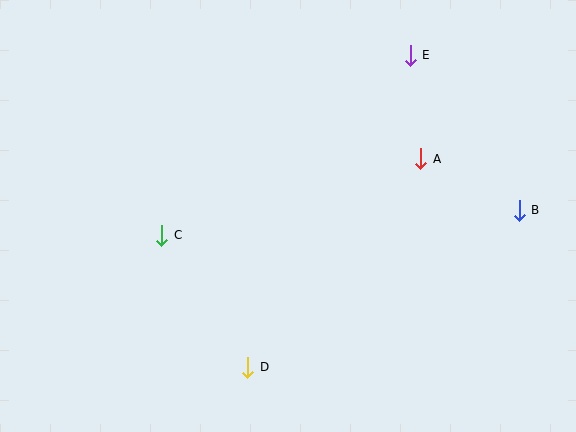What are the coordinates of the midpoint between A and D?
The midpoint between A and D is at (334, 263).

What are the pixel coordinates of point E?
Point E is at (410, 55).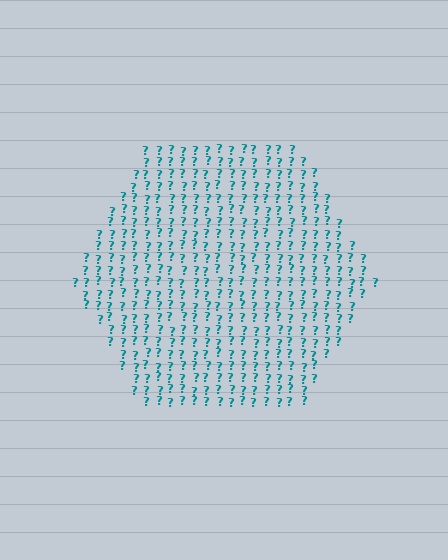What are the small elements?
The small elements are question marks.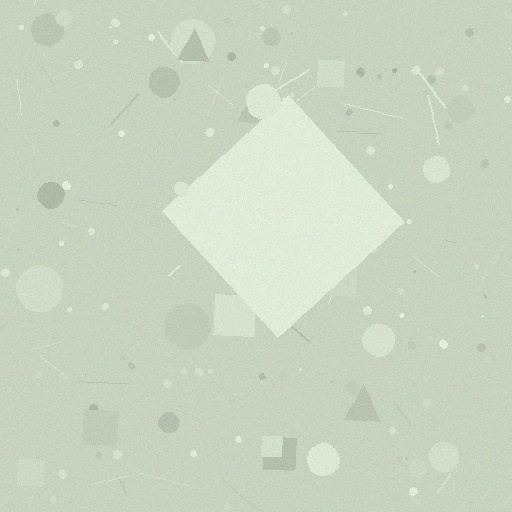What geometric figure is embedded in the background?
A diamond is embedded in the background.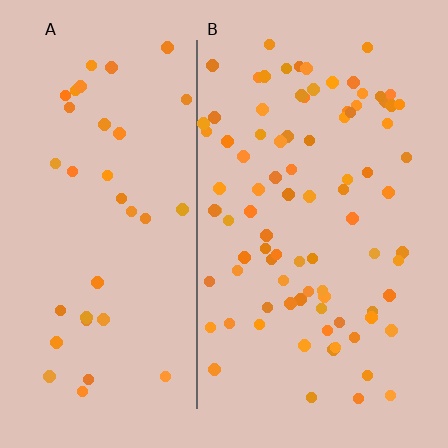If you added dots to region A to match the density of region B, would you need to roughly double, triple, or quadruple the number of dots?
Approximately double.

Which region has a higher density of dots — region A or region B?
B (the right).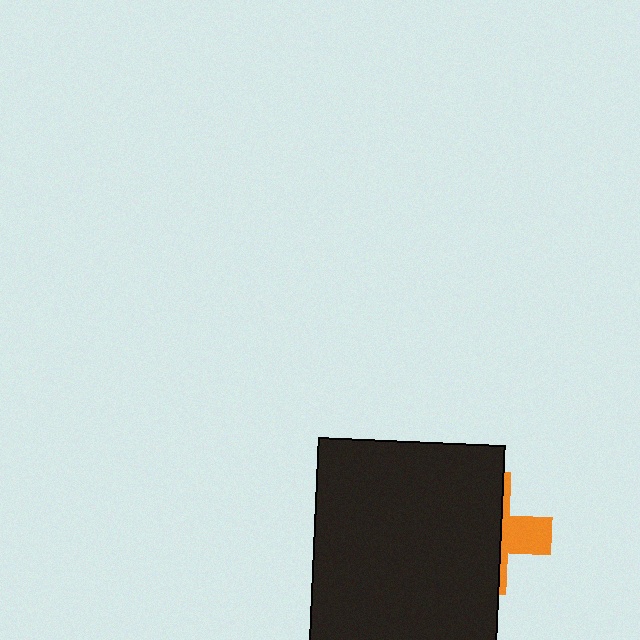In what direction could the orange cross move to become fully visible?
The orange cross could move right. That would shift it out from behind the black rectangle entirely.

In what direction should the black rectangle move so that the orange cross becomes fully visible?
The black rectangle should move left. That is the shortest direction to clear the overlap and leave the orange cross fully visible.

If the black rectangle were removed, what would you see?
You would see the complete orange cross.